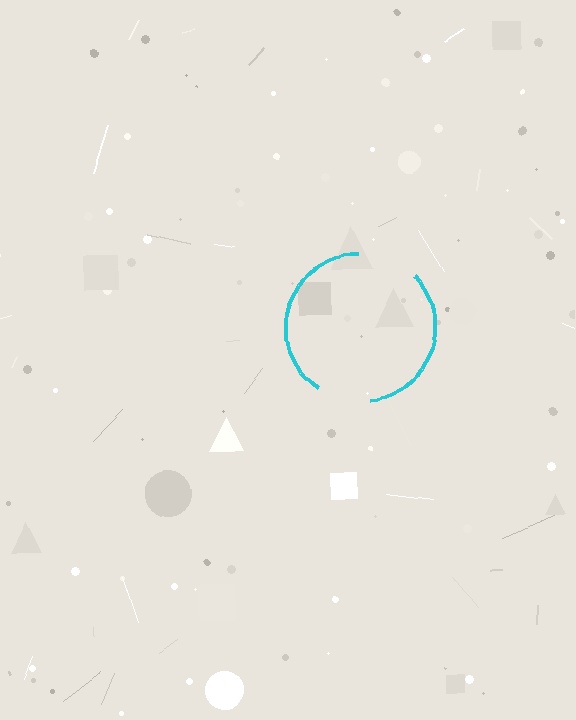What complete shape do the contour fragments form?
The contour fragments form a circle.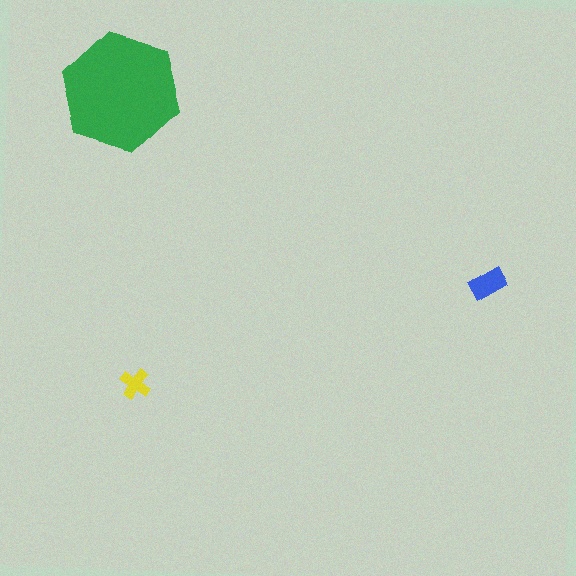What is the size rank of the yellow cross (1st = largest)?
3rd.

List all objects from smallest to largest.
The yellow cross, the blue rectangle, the green hexagon.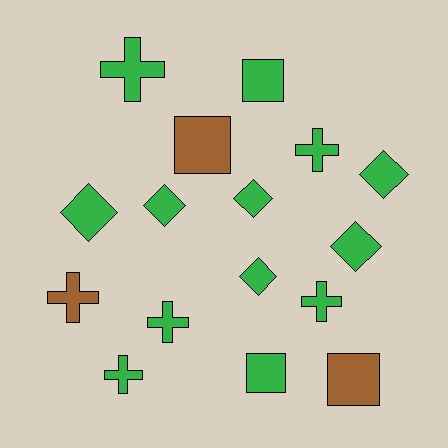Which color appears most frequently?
Green, with 13 objects.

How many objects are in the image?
There are 16 objects.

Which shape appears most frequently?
Diamond, with 6 objects.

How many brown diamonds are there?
There are no brown diamonds.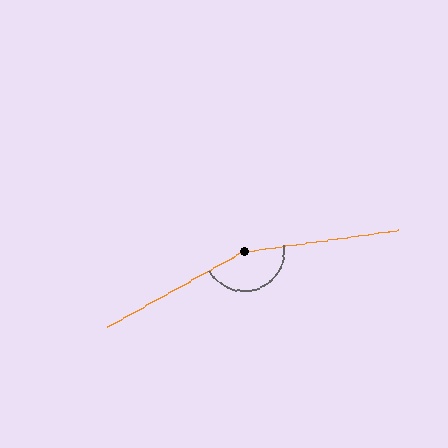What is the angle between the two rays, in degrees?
Approximately 159 degrees.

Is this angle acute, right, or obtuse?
It is obtuse.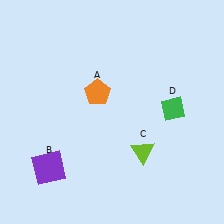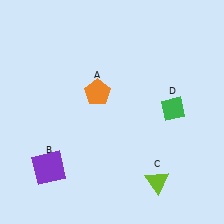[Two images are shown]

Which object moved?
The lime triangle (C) moved down.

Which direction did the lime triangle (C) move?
The lime triangle (C) moved down.